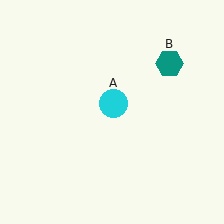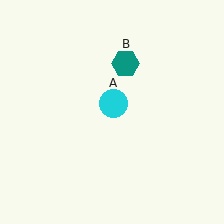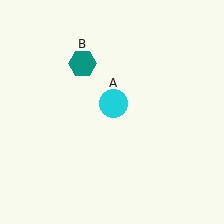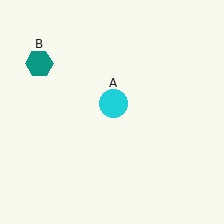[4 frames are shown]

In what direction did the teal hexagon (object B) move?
The teal hexagon (object B) moved left.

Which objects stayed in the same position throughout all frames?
Cyan circle (object A) remained stationary.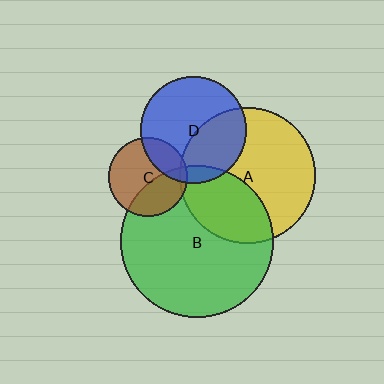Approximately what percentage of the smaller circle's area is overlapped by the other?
Approximately 25%.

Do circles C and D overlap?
Yes.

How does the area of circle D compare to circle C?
Approximately 1.8 times.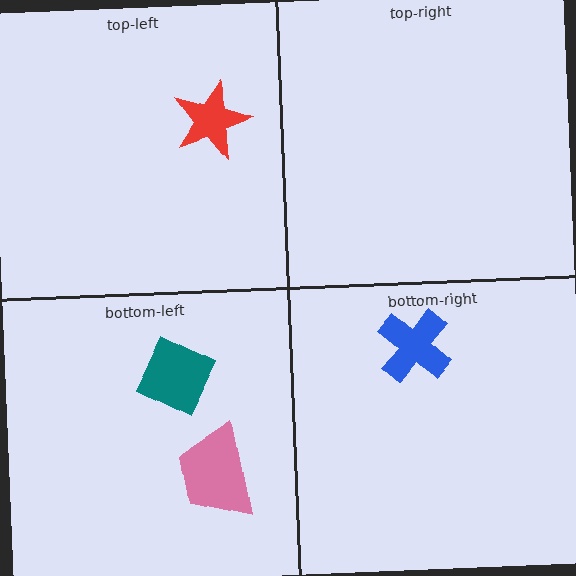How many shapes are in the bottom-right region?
1.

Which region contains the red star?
The top-left region.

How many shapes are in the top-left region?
1.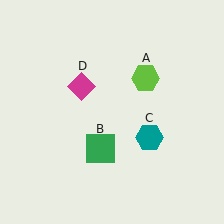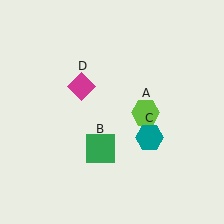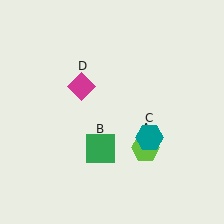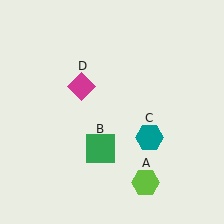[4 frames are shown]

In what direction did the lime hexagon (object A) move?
The lime hexagon (object A) moved down.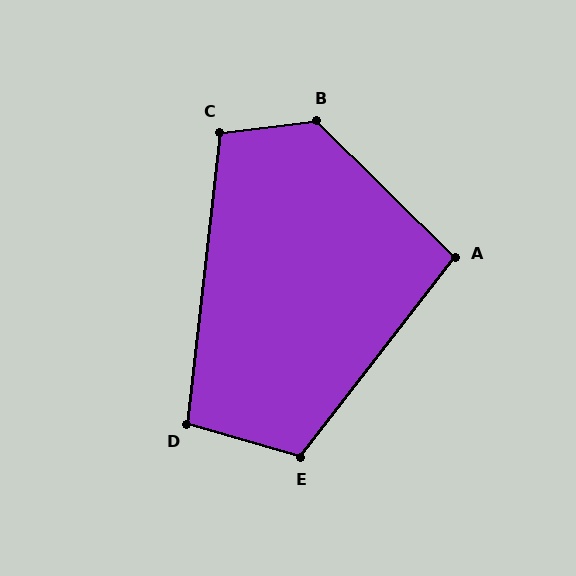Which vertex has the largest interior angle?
B, at approximately 128 degrees.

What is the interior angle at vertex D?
Approximately 100 degrees (obtuse).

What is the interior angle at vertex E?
Approximately 112 degrees (obtuse).